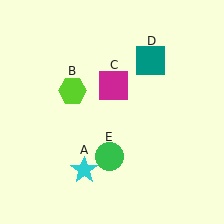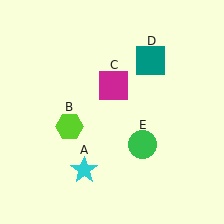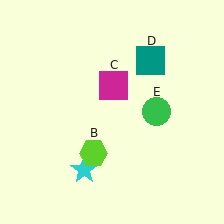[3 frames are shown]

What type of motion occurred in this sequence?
The lime hexagon (object B), green circle (object E) rotated counterclockwise around the center of the scene.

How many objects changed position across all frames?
2 objects changed position: lime hexagon (object B), green circle (object E).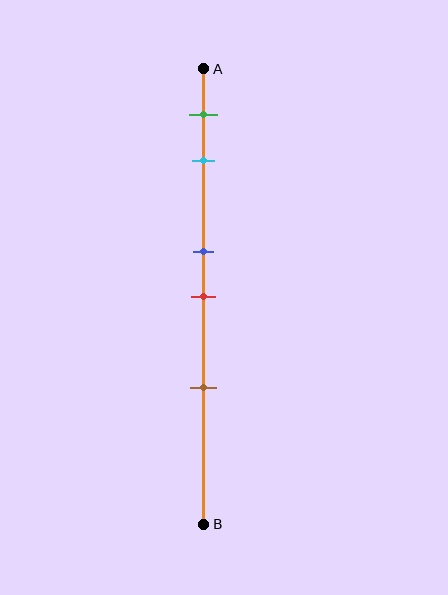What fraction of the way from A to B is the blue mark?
The blue mark is approximately 40% (0.4) of the way from A to B.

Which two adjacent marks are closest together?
The blue and red marks are the closest adjacent pair.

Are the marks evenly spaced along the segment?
No, the marks are not evenly spaced.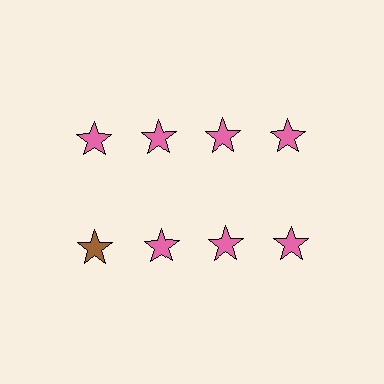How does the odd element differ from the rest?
It has a different color: brown instead of pink.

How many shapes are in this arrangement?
There are 8 shapes arranged in a grid pattern.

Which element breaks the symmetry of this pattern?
The brown star in the second row, leftmost column breaks the symmetry. All other shapes are pink stars.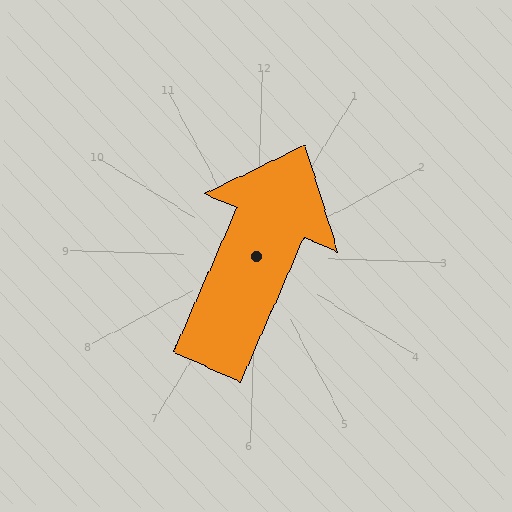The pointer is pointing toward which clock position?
Roughly 1 o'clock.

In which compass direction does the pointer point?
North.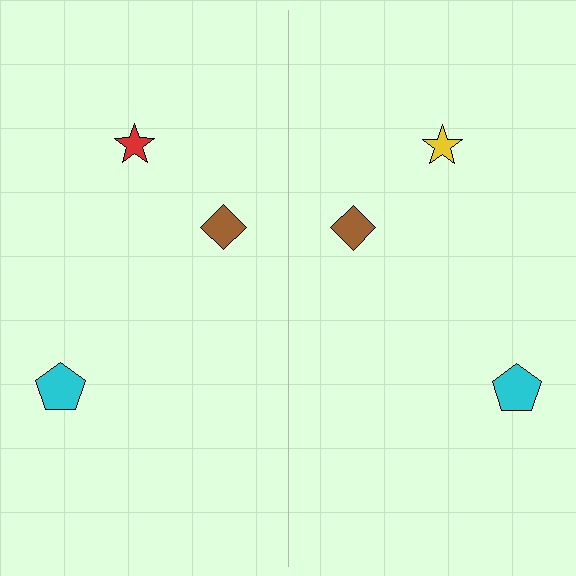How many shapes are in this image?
There are 6 shapes in this image.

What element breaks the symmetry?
The yellow star on the right side breaks the symmetry — its mirror counterpart is red.